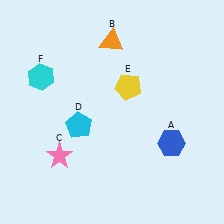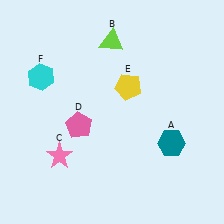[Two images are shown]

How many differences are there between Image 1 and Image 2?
There are 3 differences between the two images.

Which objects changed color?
A changed from blue to teal. B changed from orange to lime. D changed from cyan to pink.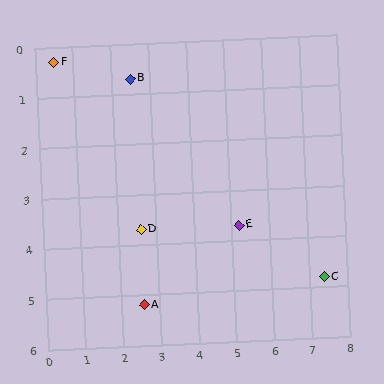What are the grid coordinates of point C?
Point C is at approximately (7.4, 4.8).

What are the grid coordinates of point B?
Point B is at approximately (2.5, 0.7).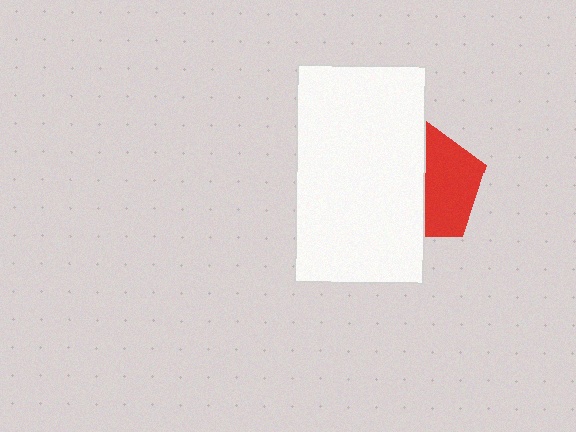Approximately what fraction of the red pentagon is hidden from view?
Roughly 50% of the red pentagon is hidden behind the white rectangle.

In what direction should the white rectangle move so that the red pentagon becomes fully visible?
The white rectangle should move left. That is the shortest direction to clear the overlap and leave the red pentagon fully visible.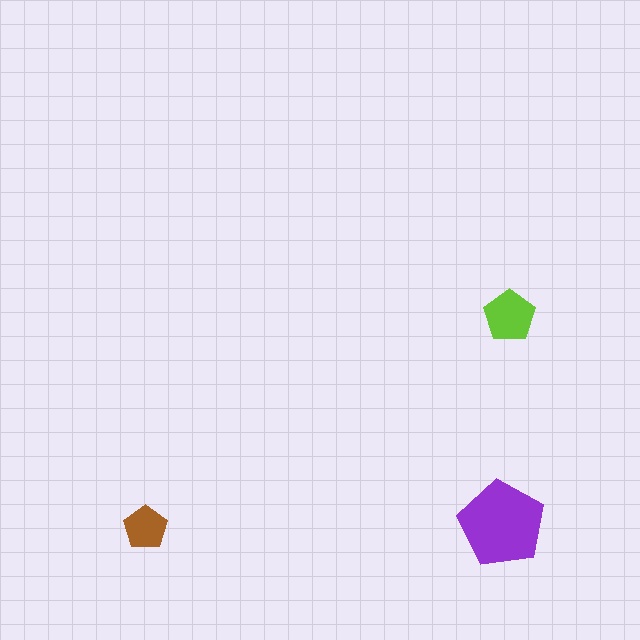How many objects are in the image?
There are 3 objects in the image.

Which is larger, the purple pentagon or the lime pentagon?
The purple one.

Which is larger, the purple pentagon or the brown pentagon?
The purple one.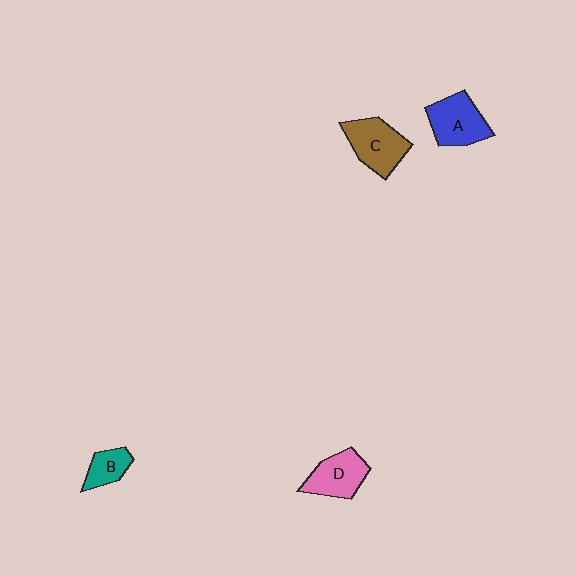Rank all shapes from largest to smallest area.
From largest to smallest: C (brown), A (blue), D (pink), B (teal).